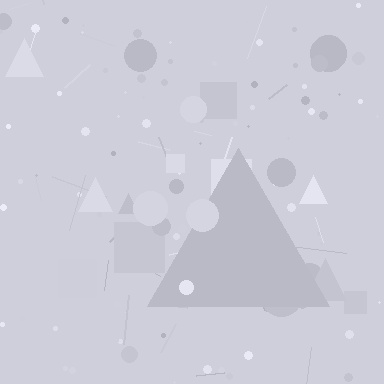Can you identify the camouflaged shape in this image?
The camouflaged shape is a triangle.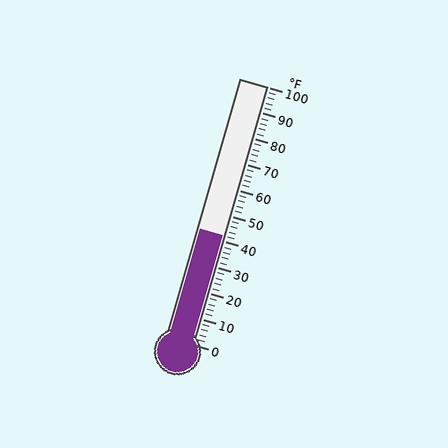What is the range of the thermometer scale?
The thermometer scale ranges from 0°F to 100°F.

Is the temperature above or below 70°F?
The temperature is below 70°F.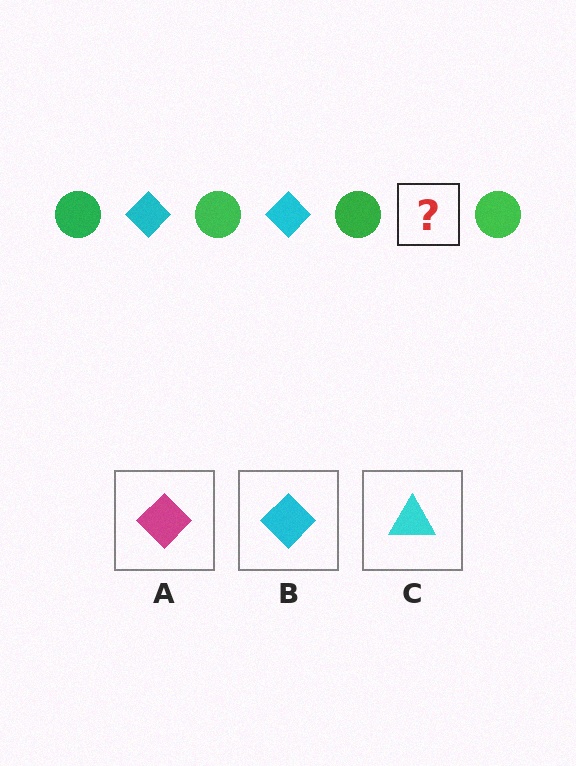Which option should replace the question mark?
Option B.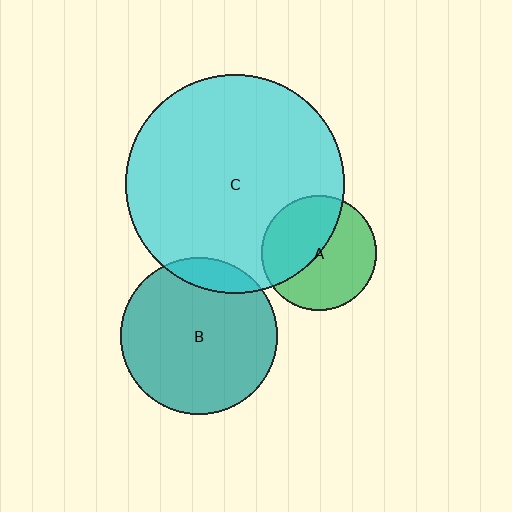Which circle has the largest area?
Circle C (cyan).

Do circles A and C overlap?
Yes.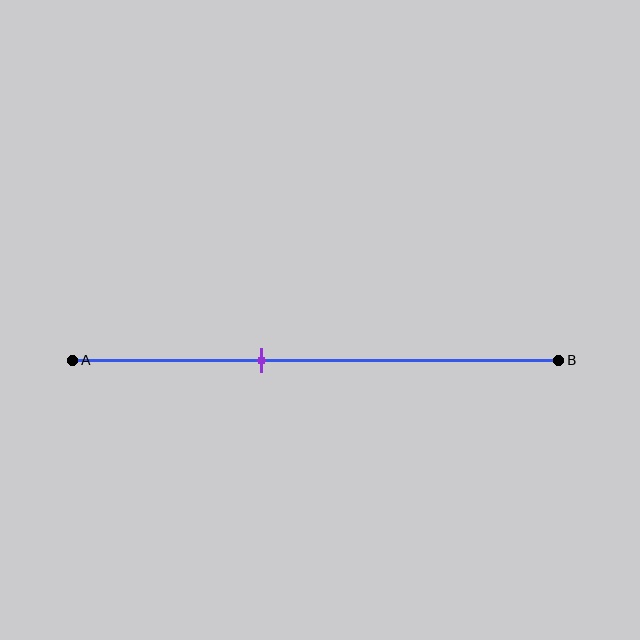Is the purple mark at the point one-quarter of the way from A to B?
No, the mark is at about 40% from A, not at the 25% one-quarter point.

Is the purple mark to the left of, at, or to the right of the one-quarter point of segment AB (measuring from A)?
The purple mark is to the right of the one-quarter point of segment AB.